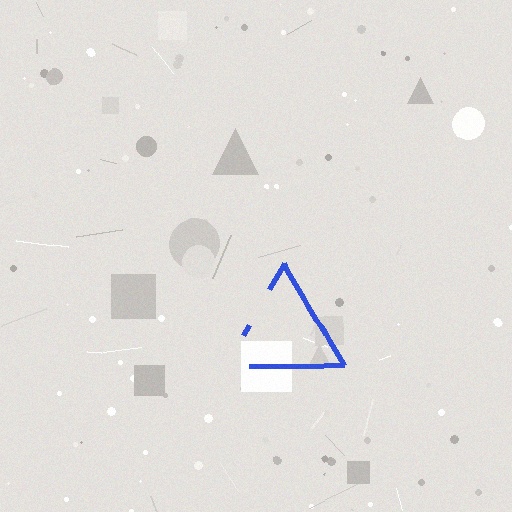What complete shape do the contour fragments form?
The contour fragments form a triangle.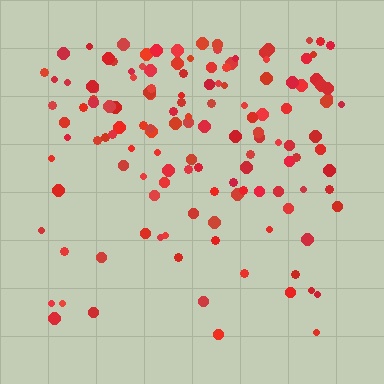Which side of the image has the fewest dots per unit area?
The bottom.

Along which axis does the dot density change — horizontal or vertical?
Vertical.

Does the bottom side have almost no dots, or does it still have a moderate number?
Still a moderate number, just noticeably fewer than the top.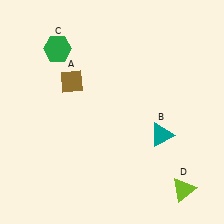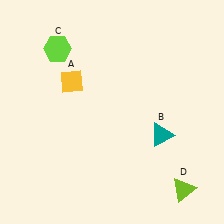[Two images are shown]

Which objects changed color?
A changed from brown to yellow. C changed from green to lime.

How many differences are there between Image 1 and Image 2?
There are 2 differences between the two images.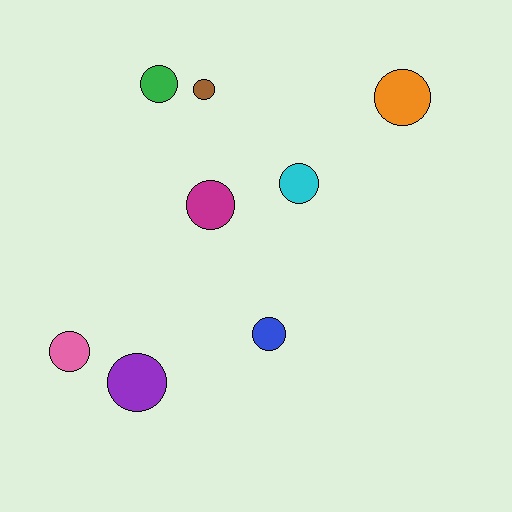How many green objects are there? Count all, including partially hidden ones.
There is 1 green object.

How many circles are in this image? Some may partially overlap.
There are 8 circles.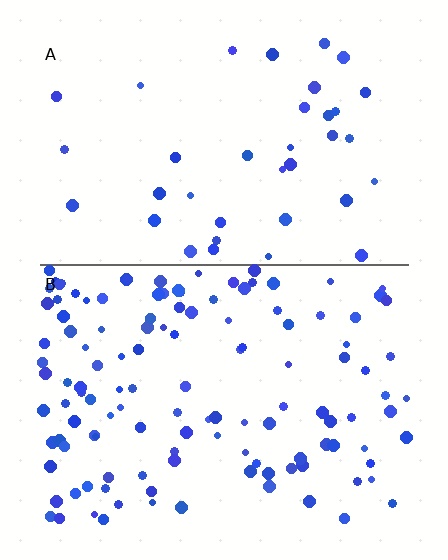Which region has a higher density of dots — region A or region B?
B (the bottom).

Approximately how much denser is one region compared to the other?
Approximately 3.4× — region B over region A.